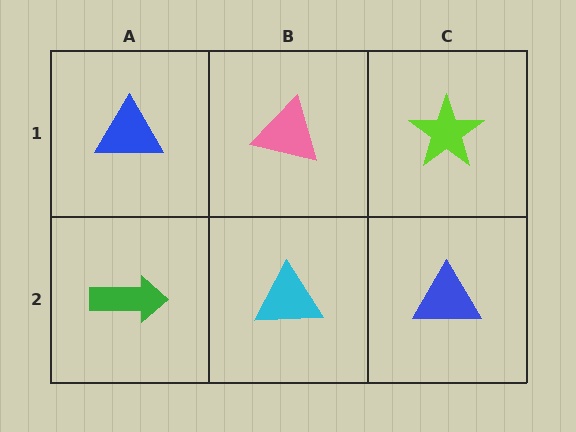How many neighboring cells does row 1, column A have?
2.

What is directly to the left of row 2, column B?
A green arrow.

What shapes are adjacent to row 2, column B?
A pink triangle (row 1, column B), a green arrow (row 2, column A), a blue triangle (row 2, column C).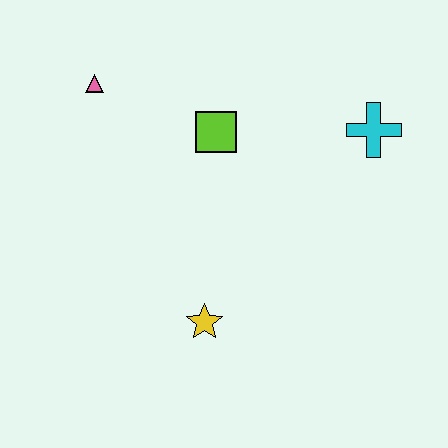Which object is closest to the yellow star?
The lime square is closest to the yellow star.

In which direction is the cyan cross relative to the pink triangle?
The cyan cross is to the right of the pink triangle.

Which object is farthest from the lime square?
The yellow star is farthest from the lime square.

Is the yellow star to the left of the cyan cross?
Yes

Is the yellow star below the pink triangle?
Yes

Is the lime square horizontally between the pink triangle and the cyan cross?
Yes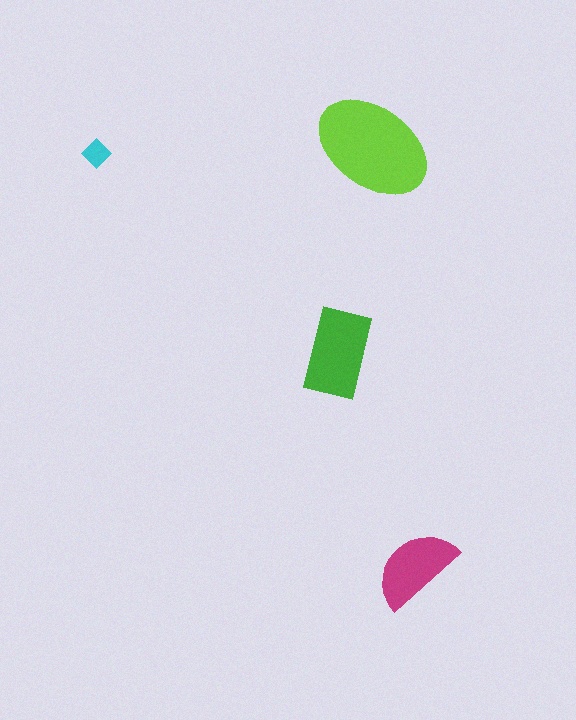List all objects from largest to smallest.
The lime ellipse, the green rectangle, the magenta semicircle, the cyan diamond.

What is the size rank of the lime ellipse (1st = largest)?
1st.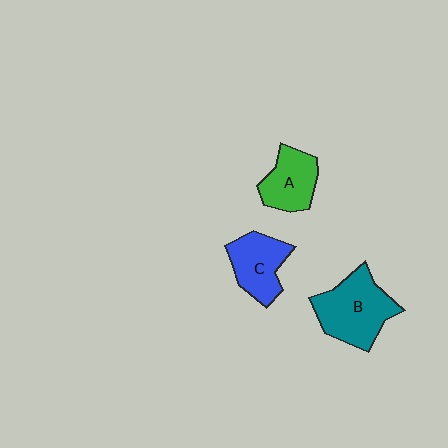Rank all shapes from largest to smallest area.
From largest to smallest: B (teal), C (blue), A (green).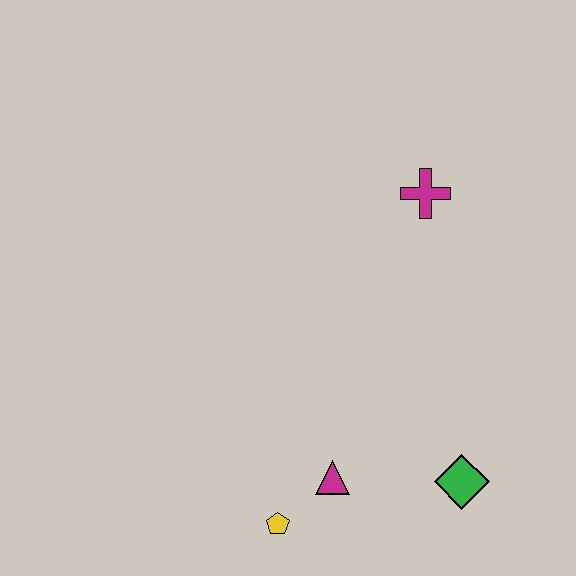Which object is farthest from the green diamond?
The magenta cross is farthest from the green diamond.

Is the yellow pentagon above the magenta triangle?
No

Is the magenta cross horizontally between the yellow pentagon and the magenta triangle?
No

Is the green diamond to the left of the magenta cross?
No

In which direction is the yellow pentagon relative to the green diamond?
The yellow pentagon is to the left of the green diamond.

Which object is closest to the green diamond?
The magenta triangle is closest to the green diamond.